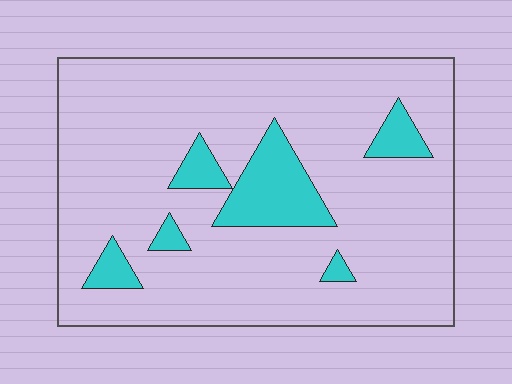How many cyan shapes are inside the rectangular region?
6.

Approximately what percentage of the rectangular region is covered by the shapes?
Approximately 15%.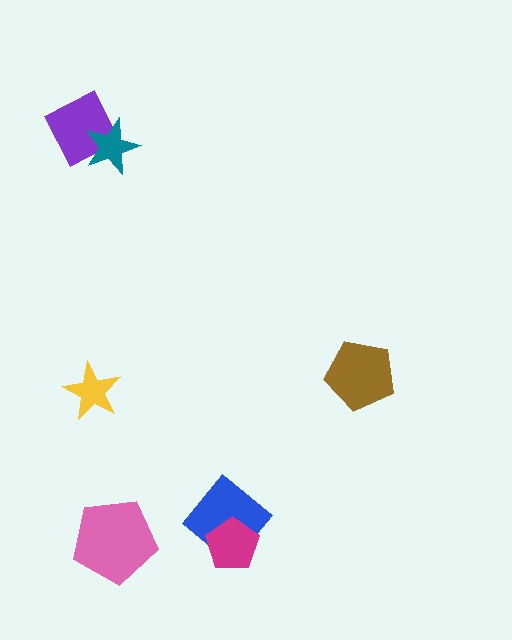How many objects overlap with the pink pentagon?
0 objects overlap with the pink pentagon.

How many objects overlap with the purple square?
1 object overlaps with the purple square.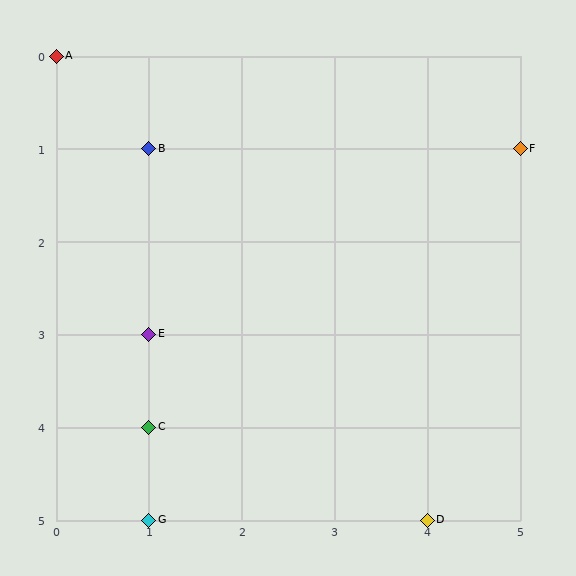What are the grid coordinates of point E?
Point E is at grid coordinates (1, 3).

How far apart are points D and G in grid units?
Points D and G are 3 columns apart.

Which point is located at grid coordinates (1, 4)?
Point C is at (1, 4).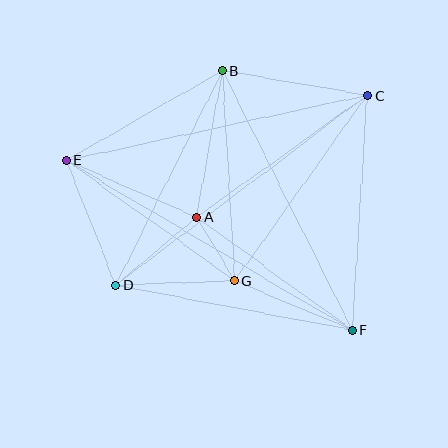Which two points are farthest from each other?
Points E and F are farthest from each other.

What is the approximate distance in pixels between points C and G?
The distance between C and G is approximately 228 pixels.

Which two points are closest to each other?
Points A and G are closest to each other.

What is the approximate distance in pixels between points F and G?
The distance between F and G is approximately 127 pixels.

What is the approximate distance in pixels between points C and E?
The distance between C and E is approximately 308 pixels.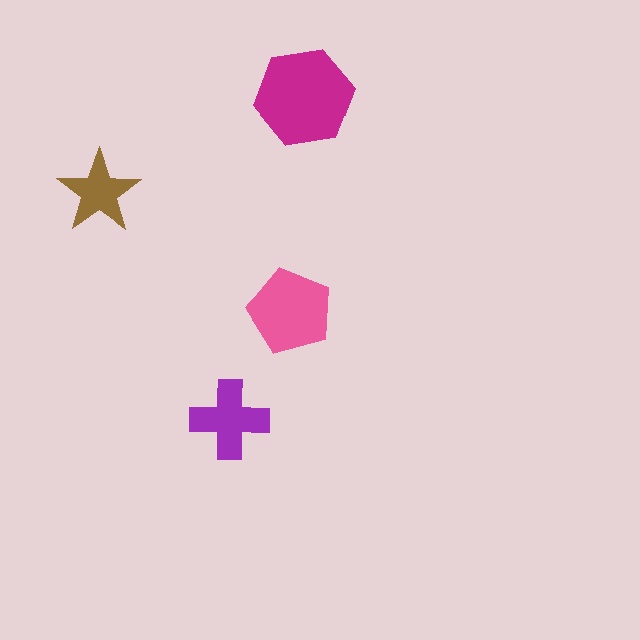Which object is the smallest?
The brown star.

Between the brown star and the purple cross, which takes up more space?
The purple cross.